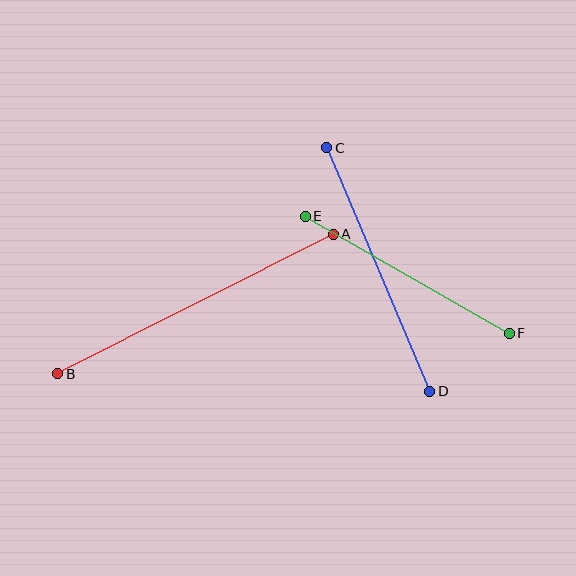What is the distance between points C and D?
The distance is approximately 264 pixels.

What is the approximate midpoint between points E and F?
The midpoint is at approximately (407, 275) pixels.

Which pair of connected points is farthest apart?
Points A and B are farthest apart.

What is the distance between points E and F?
The distance is approximately 235 pixels.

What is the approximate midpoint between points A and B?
The midpoint is at approximately (196, 304) pixels.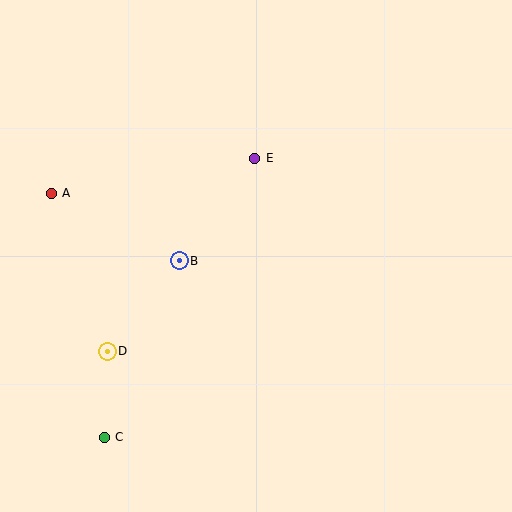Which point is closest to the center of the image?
Point B at (179, 261) is closest to the center.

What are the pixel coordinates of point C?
Point C is at (104, 437).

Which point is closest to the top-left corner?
Point A is closest to the top-left corner.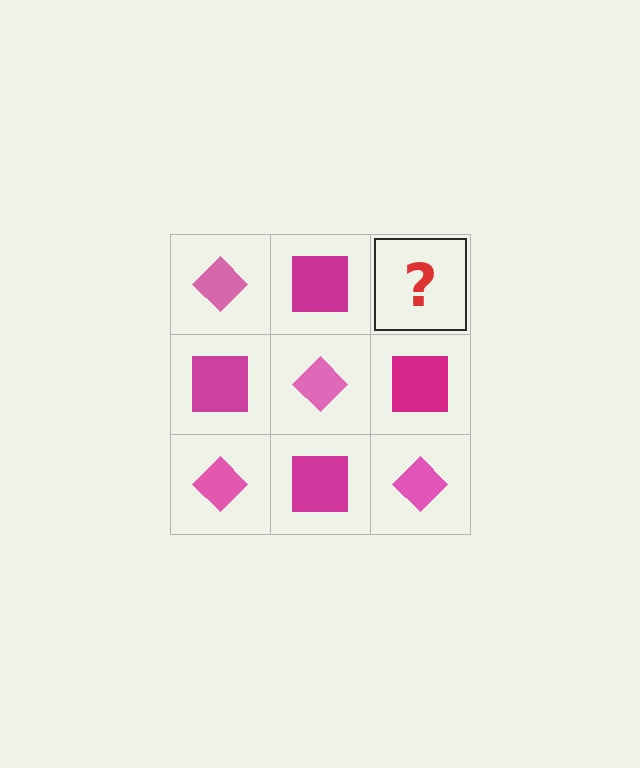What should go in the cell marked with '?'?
The missing cell should contain a pink diamond.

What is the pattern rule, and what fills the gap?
The rule is that it alternates pink diamond and magenta square in a checkerboard pattern. The gap should be filled with a pink diamond.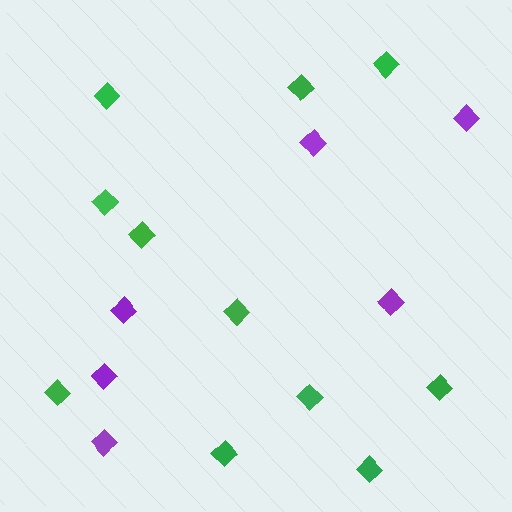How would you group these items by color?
There are 2 groups: one group of purple diamonds (6) and one group of green diamonds (11).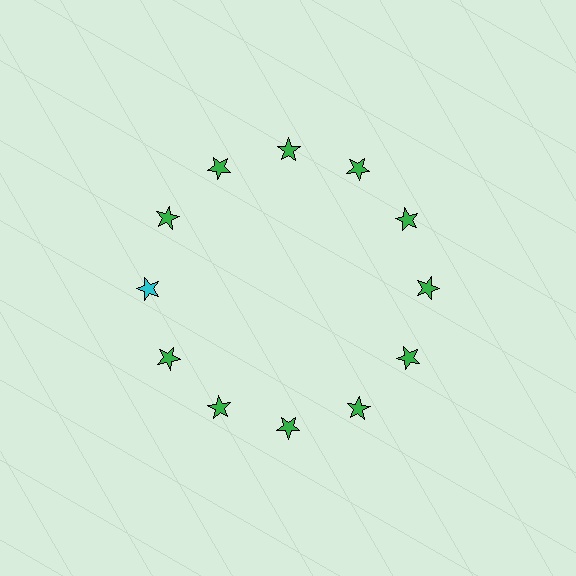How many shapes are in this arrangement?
There are 12 shapes arranged in a ring pattern.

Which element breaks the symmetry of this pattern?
The cyan star at roughly the 9 o'clock position breaks the symmetry. All other shapes are green stars.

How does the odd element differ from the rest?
It has a different color: cyan instead of green.